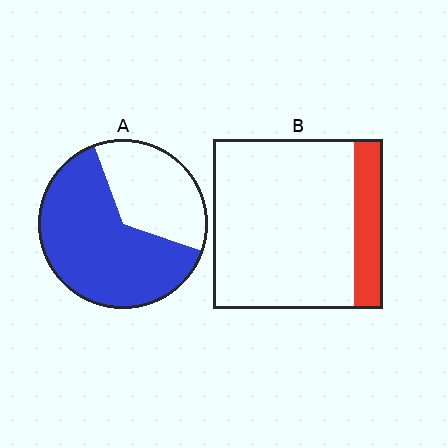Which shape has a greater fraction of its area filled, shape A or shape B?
Shape A.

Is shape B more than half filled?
No.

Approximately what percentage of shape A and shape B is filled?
A is approximately 65% and B is approximately 15%.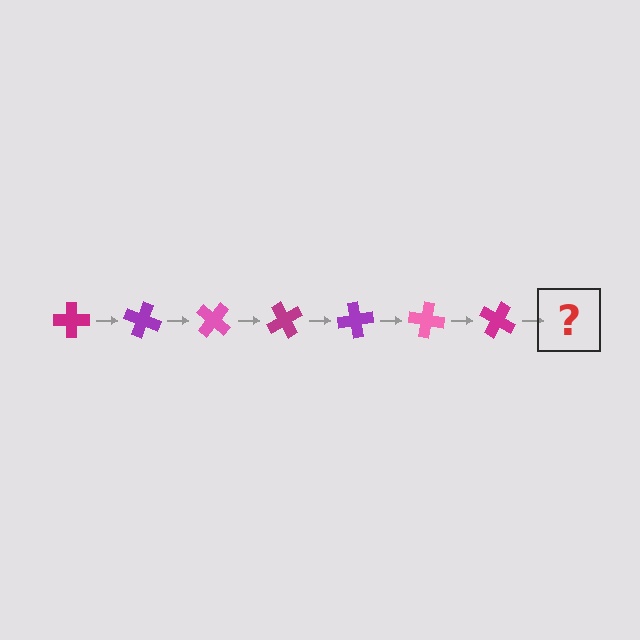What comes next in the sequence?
The next element should be a purple cross, rotated 140 degrees from the start.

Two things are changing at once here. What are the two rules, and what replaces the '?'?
The two rules are that it rotates 20 degrees each step and the color cycles through magenta, purple, and pink. The '?' should be a purple cross, rotated 140 degrees from the start.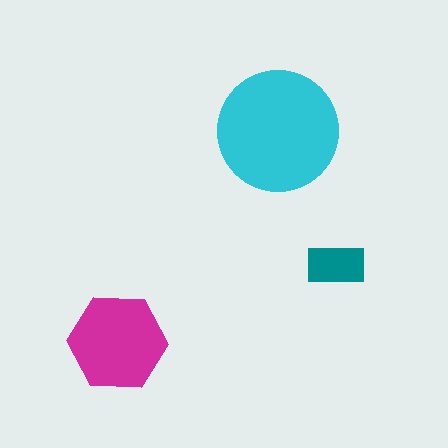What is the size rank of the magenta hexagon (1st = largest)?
2nd.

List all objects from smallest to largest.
The teal rectangle, the magenta hexagon, the cyan circle.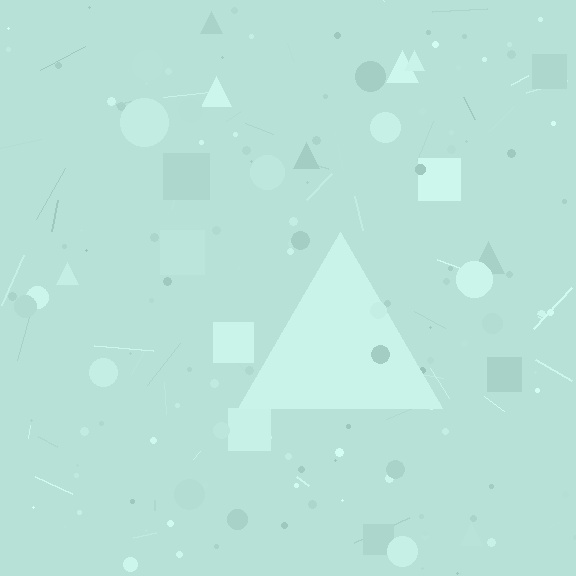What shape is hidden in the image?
A triangle is hidden in the image.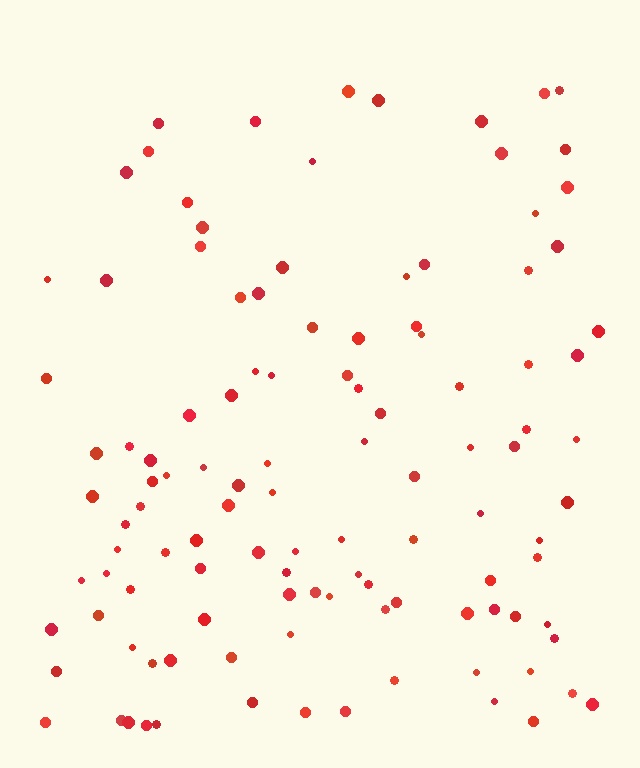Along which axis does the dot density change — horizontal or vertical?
Vertical.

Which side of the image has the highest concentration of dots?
The bottom.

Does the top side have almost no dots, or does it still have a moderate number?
Still a moderate number, just noticeably fewer than the bottom.